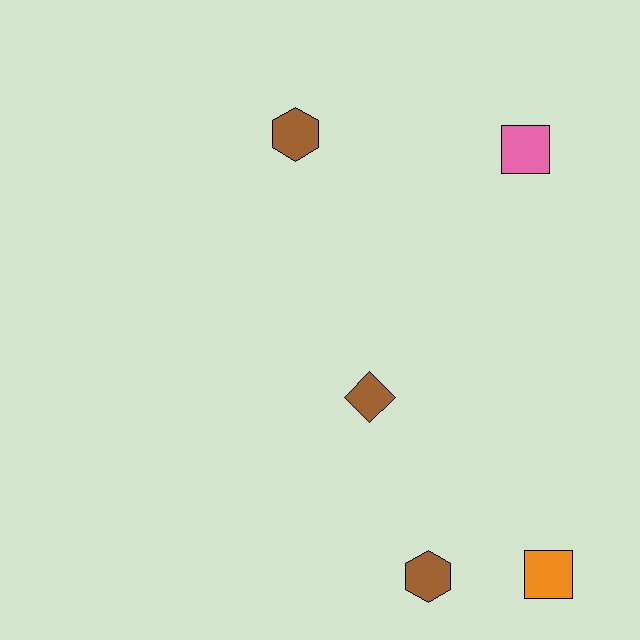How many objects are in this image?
There are 5 objects.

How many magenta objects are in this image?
There are no magenta objects.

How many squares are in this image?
There are 2 squares.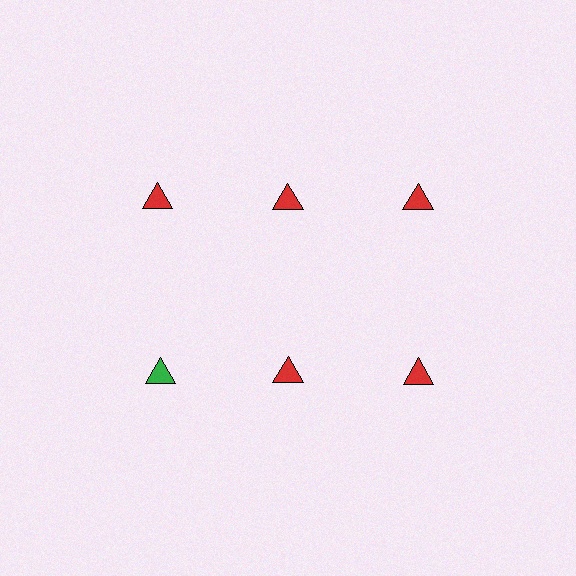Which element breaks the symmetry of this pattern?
The green triangle in the second row, leftmost column breaks the symmetry. All other shapes are red triangles.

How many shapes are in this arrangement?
There are 6 shapes arranged in a grid pattern.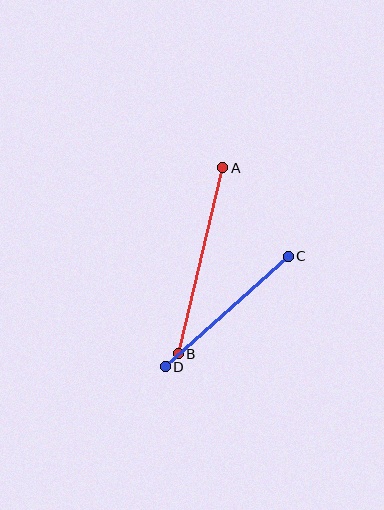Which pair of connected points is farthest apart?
Points A and B are farthest apart.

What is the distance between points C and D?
The distance is approximately 165 pixels.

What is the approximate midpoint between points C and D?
The midpoint is at approximately (227, 311) pixels.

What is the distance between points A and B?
The distance is approximately 191 pixels.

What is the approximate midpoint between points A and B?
The midpoint is at approximately (200, 261) pixels.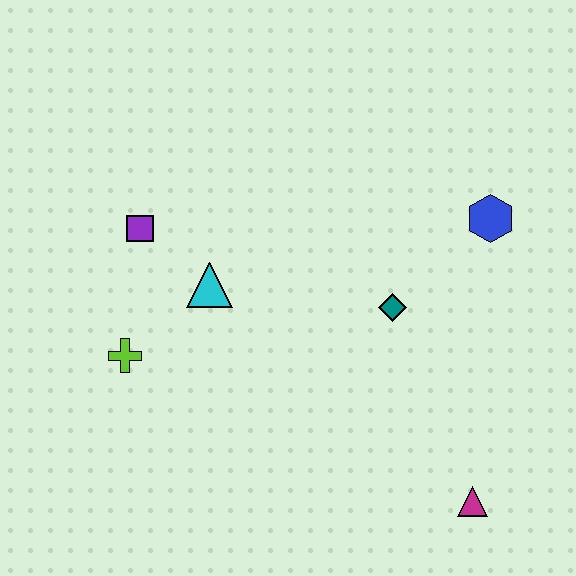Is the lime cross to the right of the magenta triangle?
No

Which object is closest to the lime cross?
The cyan triangle is closest to the lime cross.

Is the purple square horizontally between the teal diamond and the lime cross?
Yes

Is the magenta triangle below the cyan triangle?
Yes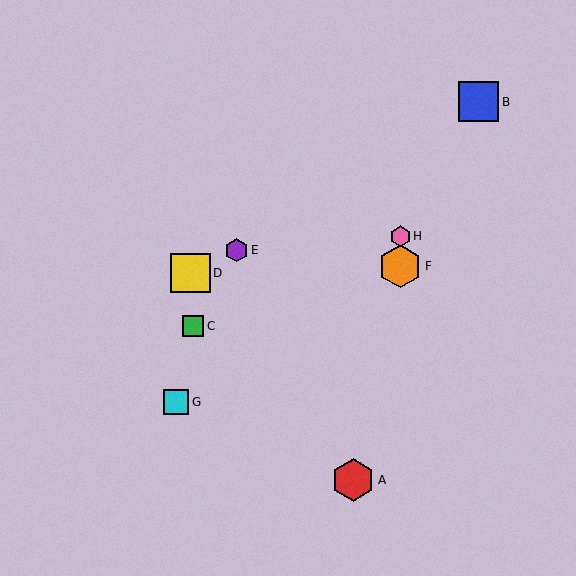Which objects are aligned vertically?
Objects F, H are aligned vertically.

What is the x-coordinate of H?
Object H is at x≈400.